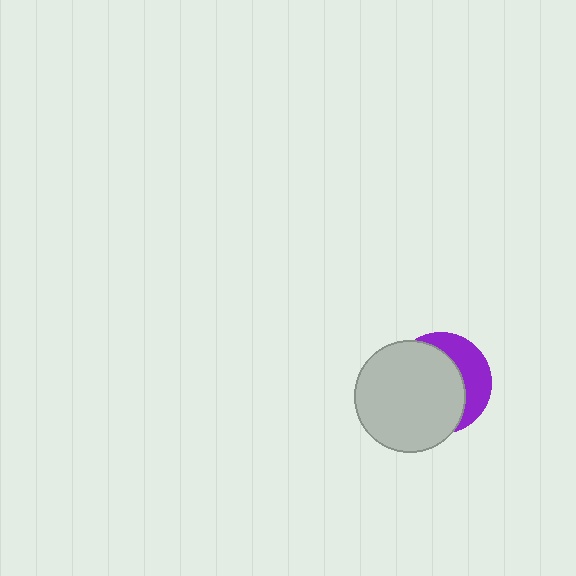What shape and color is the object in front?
The object in front is a light gray circle.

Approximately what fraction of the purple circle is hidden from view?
Roughly 67% of the purple circle is hidden behind the light gray circle.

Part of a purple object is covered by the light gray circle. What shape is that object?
It is a circle.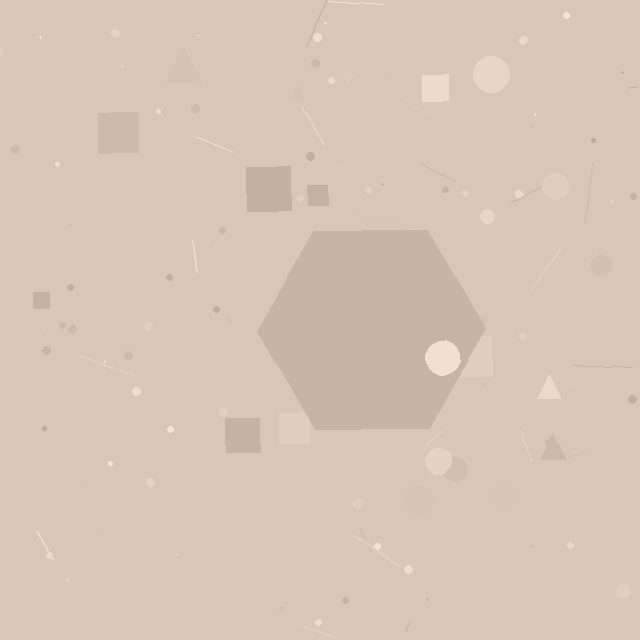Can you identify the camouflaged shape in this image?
The camouflaged shape is a hexagon.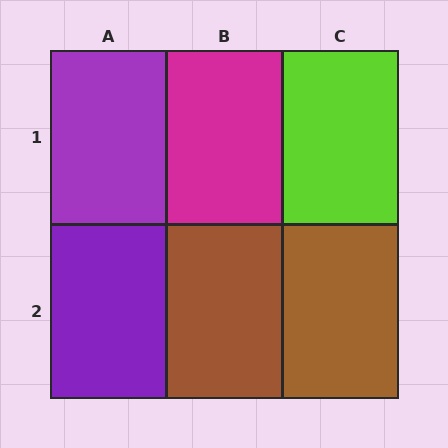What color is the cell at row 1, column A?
Purple.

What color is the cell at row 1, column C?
Lime.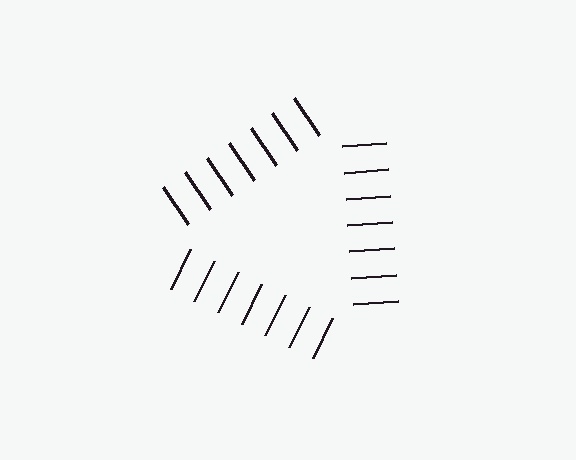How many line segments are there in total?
21 — 7 along each of the 3 edges.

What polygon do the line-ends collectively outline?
An illusory triangle — the line segments terminate on its edges but no continuous stroke is drawn.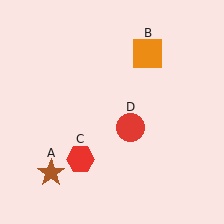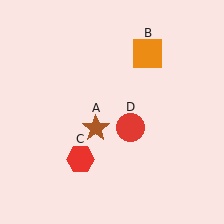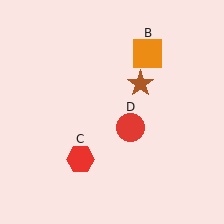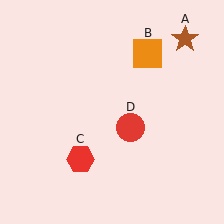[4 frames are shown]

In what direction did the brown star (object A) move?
The brown star (object A) moved up and to the right.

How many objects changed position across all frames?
1 object changed position: brown star (object A).